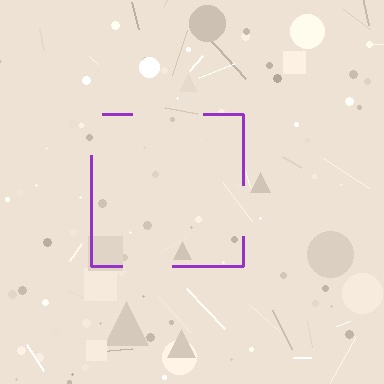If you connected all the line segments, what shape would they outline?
They would outline a square.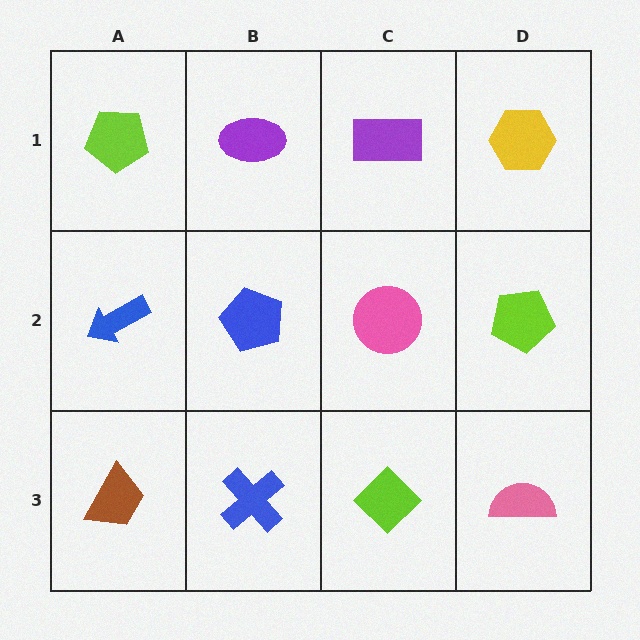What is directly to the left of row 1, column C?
A purple ellipse.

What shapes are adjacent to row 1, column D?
A lime pentagon (row 2, column D), a purple rectangle (row 1, column C).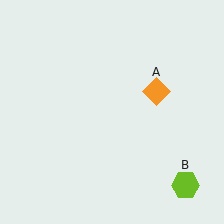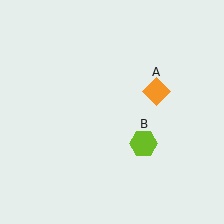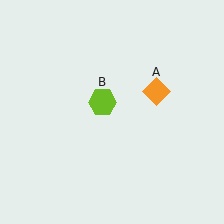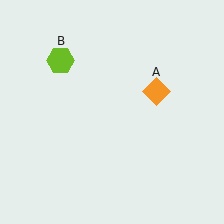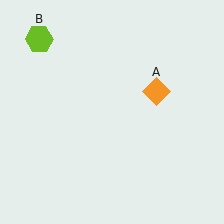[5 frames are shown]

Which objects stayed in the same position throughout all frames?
Orange diamond (object A) remained stationary.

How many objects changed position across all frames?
1 object changed position: lime hexagon (object B).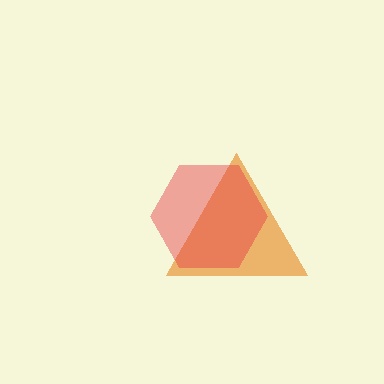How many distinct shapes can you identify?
There are 2 distinct shapes: an orange triangle, a red hexagon.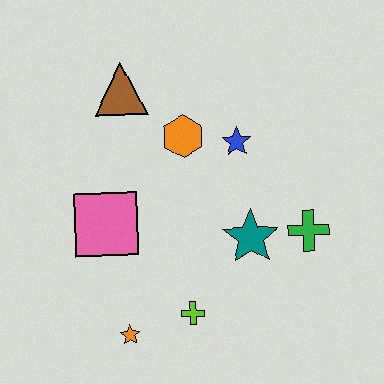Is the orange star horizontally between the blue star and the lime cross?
No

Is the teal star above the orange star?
Yes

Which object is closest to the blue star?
The orange hexagon is closest to the blue star.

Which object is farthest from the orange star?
The brown triangle is farthest from the orange star.